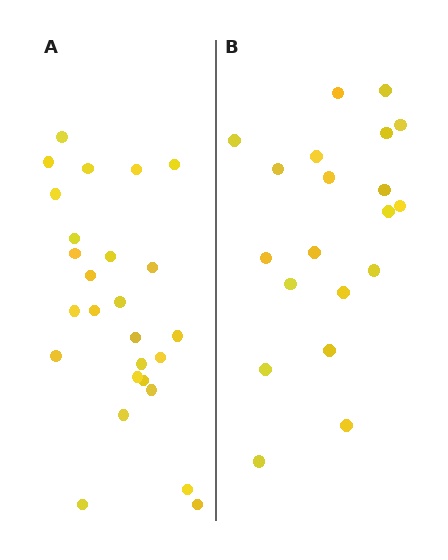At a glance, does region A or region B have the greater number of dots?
Region A (the left region) has more dots.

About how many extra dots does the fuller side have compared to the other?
Region A has about 6 more dots than region B.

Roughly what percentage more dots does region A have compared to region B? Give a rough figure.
About 30% more.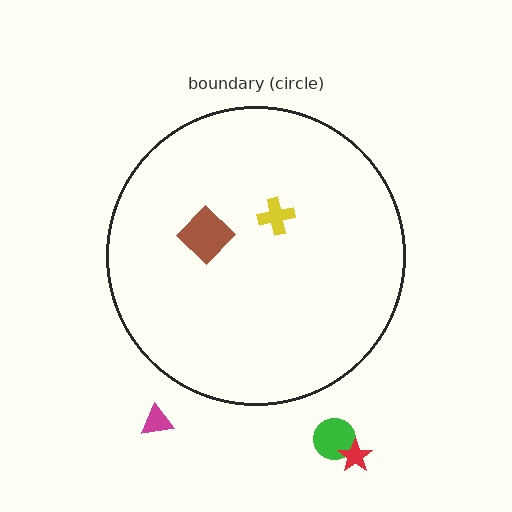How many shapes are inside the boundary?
2 inside, 3 outside.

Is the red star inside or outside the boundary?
Outside.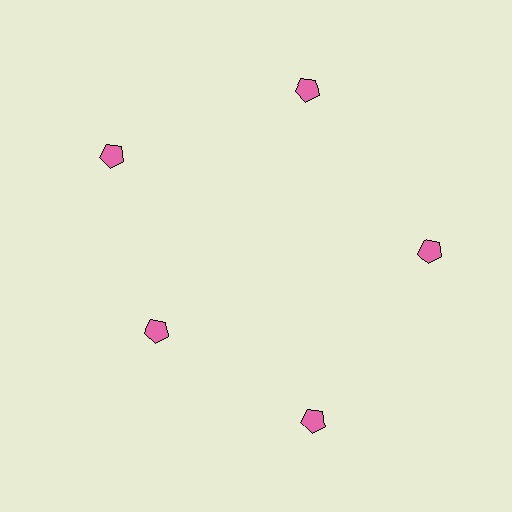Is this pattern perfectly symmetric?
No. The 5 pink pentagons are arranged in a ring, but one element near the 8 o'clock position is pulled inward toward the center, breaking the 5-fold rotational symmetry.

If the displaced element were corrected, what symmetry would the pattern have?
It would have 5-fold rotational symmetry — the pattern would map onto itself every 72 degrees.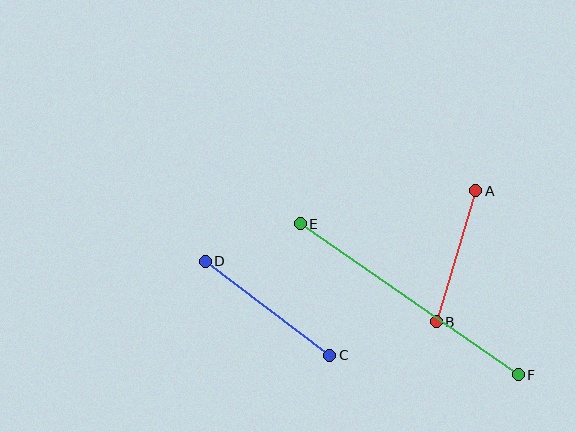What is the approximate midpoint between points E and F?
The midpoint is at approximately (409, 299) pixels.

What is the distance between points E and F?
The distance is approximately 265 pixels.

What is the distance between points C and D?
The distance is approximately 156 pixels.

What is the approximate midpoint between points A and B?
The midpoint is at approximately (456, 256) pixels.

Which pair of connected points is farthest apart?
Points E and F are farthest apart.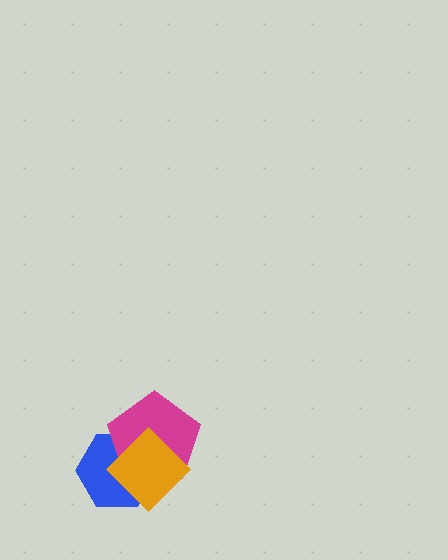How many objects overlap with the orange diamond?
2 objects overlap with the orange diamond.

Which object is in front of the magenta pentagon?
The orange diamond is in front of the magenta pentagon.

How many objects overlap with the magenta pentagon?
2 objects overlap with the magenta pentagon.